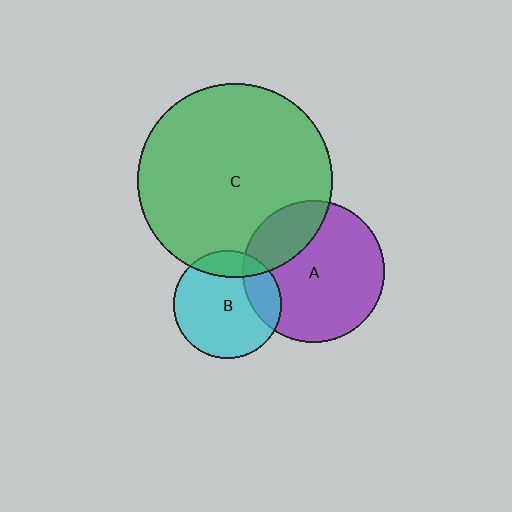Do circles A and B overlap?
Yes.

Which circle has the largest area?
Circle C (green).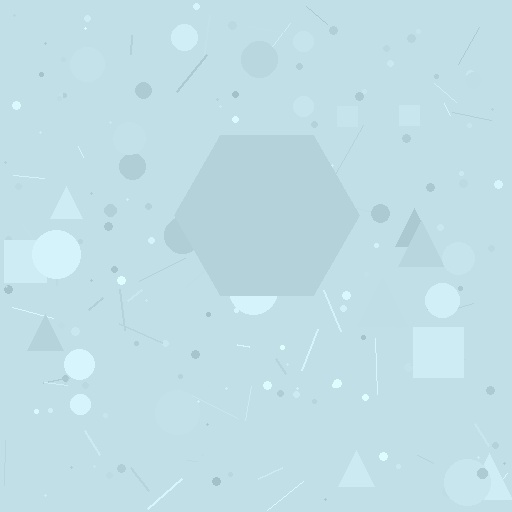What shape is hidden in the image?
A hexagon is hidden in the image.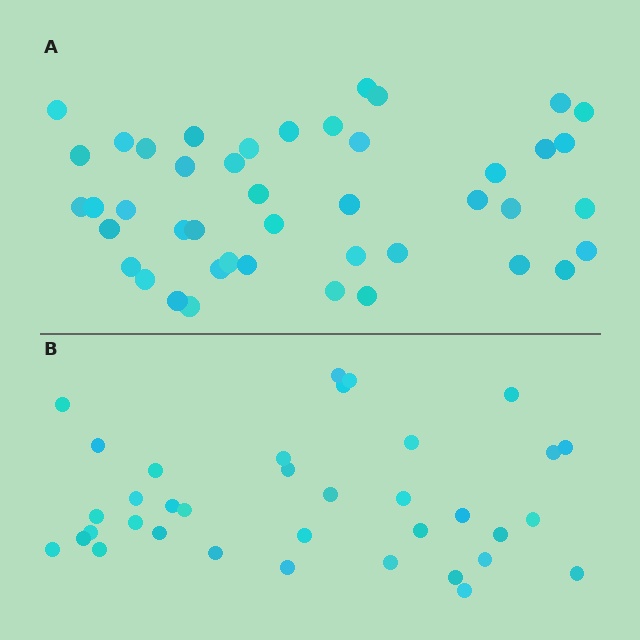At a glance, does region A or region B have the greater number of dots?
Region A (the top region) has more dots.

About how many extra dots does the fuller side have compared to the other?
Region A has roughly 8 or so more dots than region B.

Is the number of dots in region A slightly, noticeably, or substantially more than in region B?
Region A has only slightly more — the two regions are fairly close. The ratio is roughly 1.2 to 1.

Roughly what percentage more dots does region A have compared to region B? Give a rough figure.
About 20% more.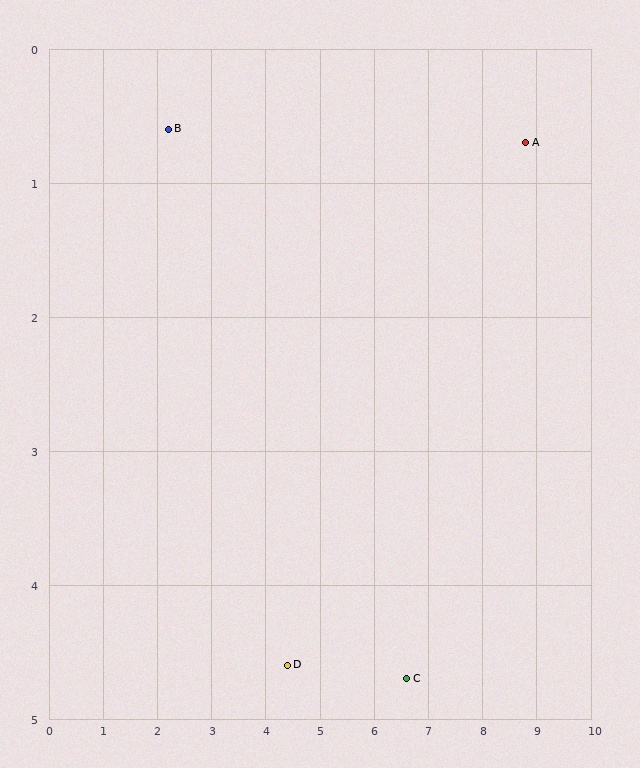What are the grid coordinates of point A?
Point A is at approximately (8.8, 0.7).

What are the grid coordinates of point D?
Point D is at approximately (4.4, 4.6).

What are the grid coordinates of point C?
Point C is at approximately (6.6, 4.7).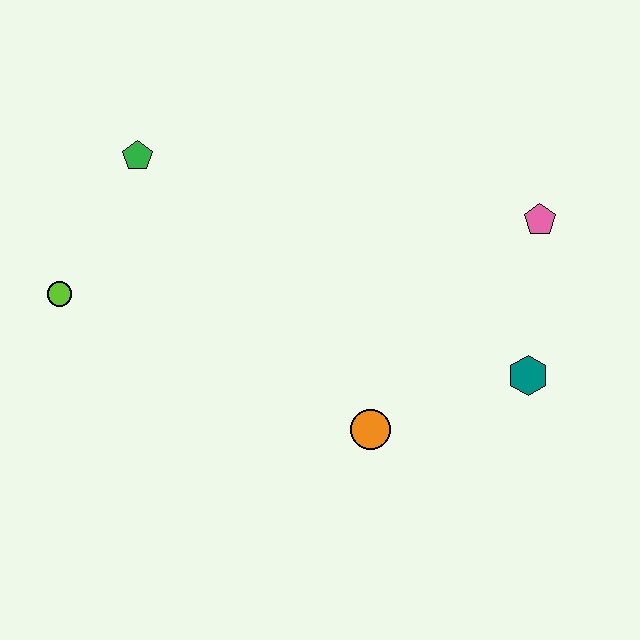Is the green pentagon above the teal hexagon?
Yes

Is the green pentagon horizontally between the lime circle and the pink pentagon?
Yes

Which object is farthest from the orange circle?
The green pentagon is farthest from the orange circle.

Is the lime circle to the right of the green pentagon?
No